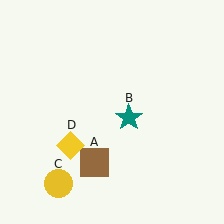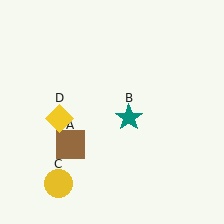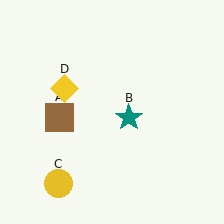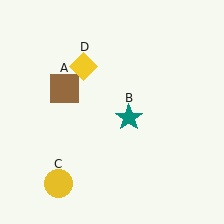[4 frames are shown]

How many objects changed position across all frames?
2 objects changed position: brown square (object A), yellow diamond (object D).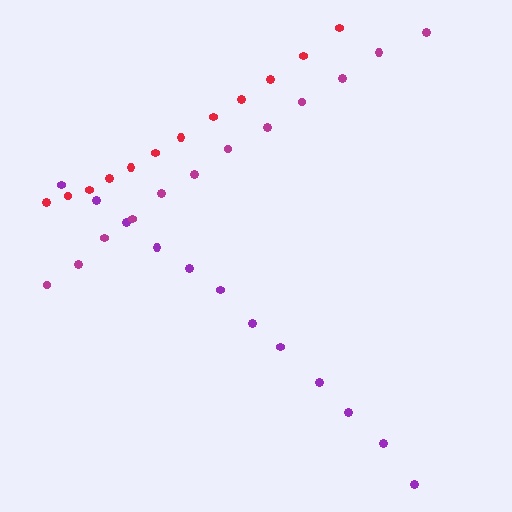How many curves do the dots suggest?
There are 3 distinct paths.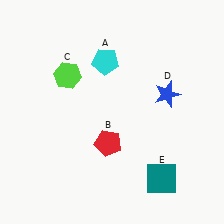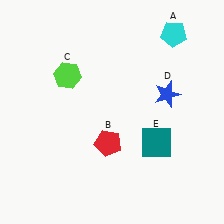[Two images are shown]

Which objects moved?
The objects that moved are: the cyan pentagon (A), the teal square (E).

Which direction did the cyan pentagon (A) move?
The cyan pentagon (A) moved right.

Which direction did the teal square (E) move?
The teal square (E) moved up.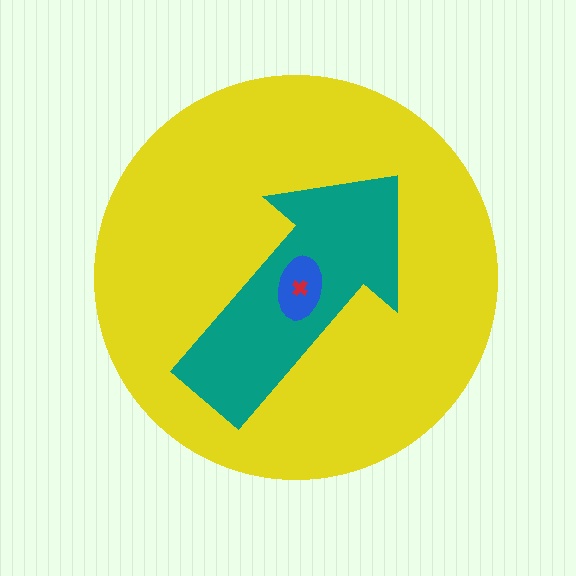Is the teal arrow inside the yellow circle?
Yes.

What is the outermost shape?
The yellow circle.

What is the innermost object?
The red cross.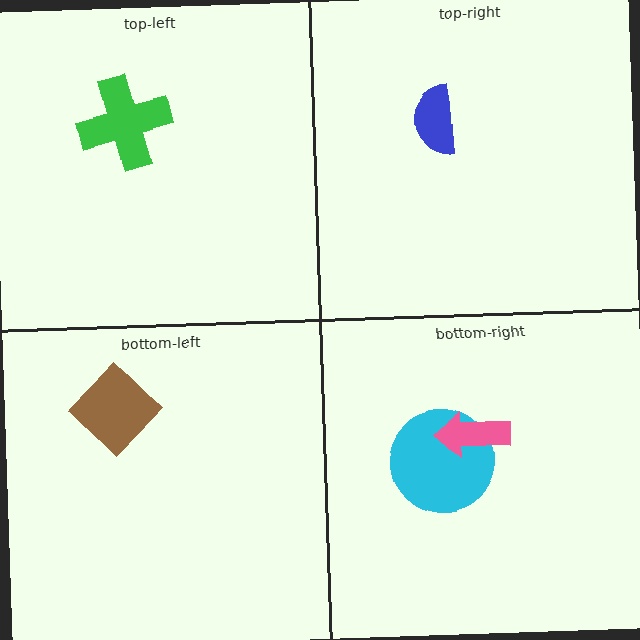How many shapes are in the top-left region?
1.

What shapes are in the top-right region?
The blue semicircle.